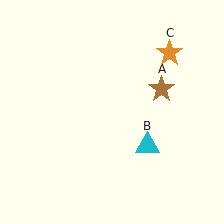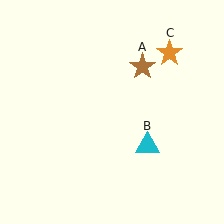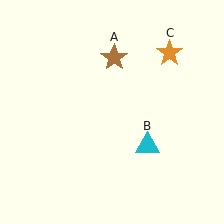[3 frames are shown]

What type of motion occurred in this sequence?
The brown star (object A) rotated counterclockwise around the center of the scene.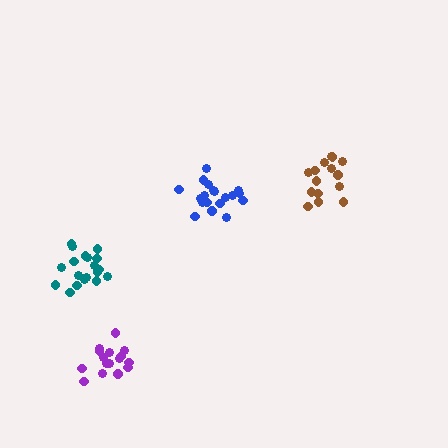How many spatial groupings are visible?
There are 4 spatial groupings.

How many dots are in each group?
Group 1: 19 dots, Group 2: 15 dots, Group 3: 19 dots, Group 4: 16 dots (69 total).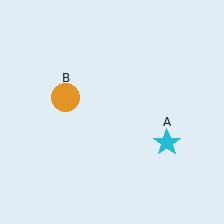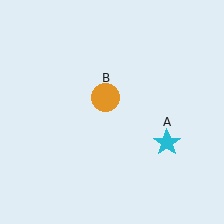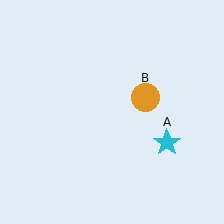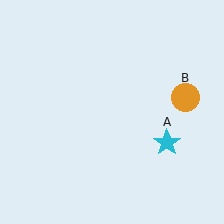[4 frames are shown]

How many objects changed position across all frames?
1 object changed position: orange circle (object B).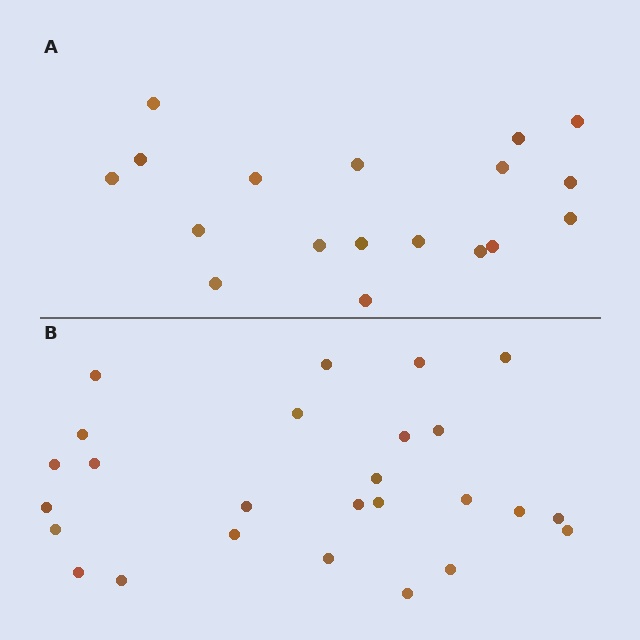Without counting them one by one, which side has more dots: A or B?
Region B (the bottom region) has more dots.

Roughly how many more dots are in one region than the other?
Region B has roughly 8 or so more dots than region A.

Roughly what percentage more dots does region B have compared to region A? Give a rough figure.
About 45% more.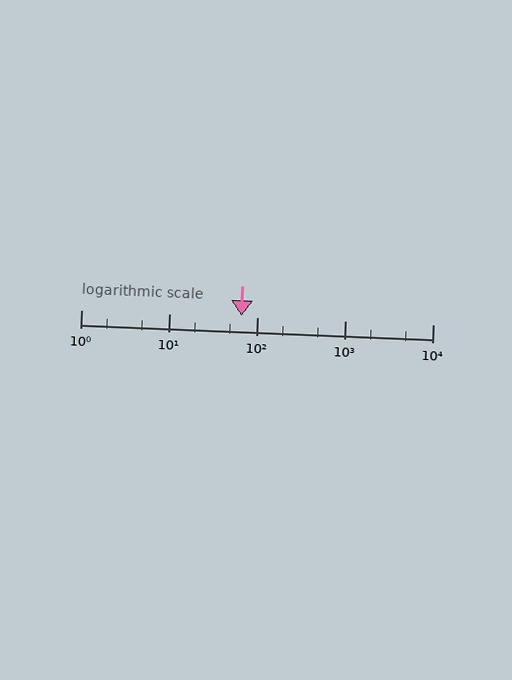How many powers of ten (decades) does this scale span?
The scale spans 4 decades, from 1 to 10000.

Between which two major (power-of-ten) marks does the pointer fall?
The pointer is between 10 and 100.